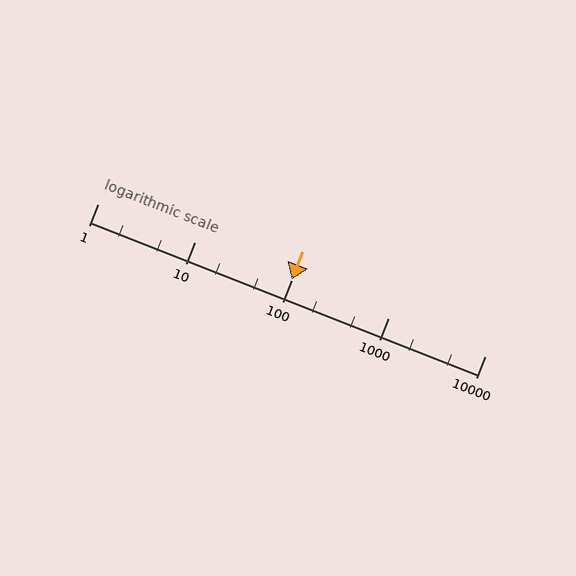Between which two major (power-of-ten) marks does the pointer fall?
The pointer is between 100 and 1000.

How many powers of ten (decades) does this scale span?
The scale spans 4 decades, from 1 to 10000.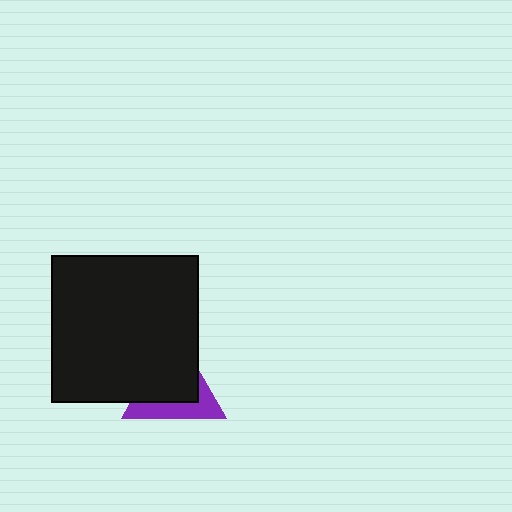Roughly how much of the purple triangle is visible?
A small part of it is visible (roughly 37%).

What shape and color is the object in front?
The object in front is a black square.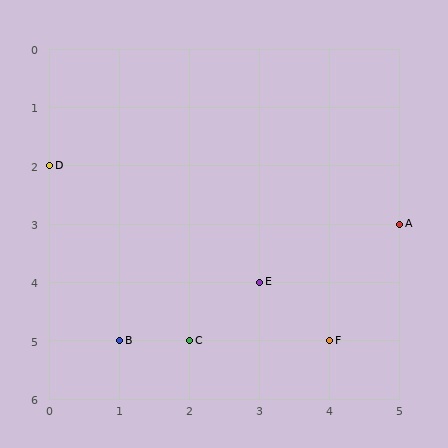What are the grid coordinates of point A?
Point A is at grid coordinates (5, 3).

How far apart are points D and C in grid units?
Points D and C are 2 columns and 3 rows apart (about 3.6 grid units diagonally).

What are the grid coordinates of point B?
Point B is at grid coordinates (1, 5).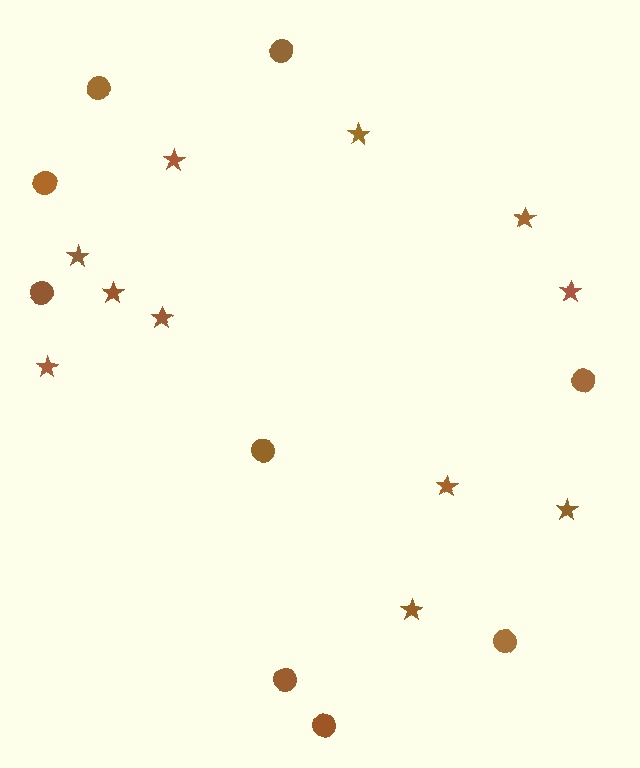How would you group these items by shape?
There are 2 groups: one group of circles (9) and one group of stars (11).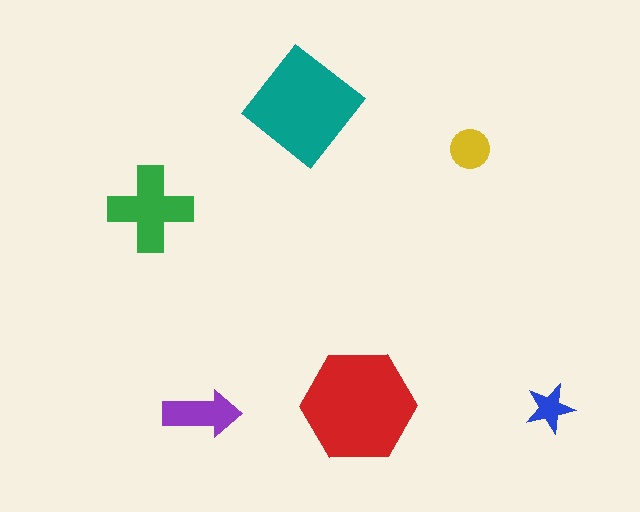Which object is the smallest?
The blue star.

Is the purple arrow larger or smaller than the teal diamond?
Smaller.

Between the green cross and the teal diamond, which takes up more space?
The teal diamond.